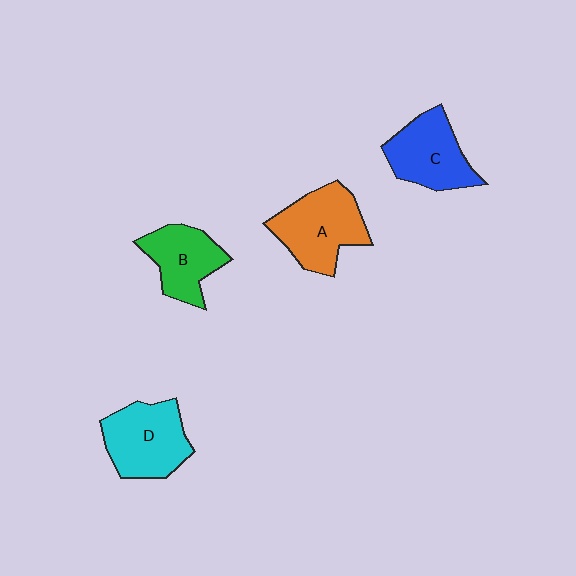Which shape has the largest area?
Shape A (orange).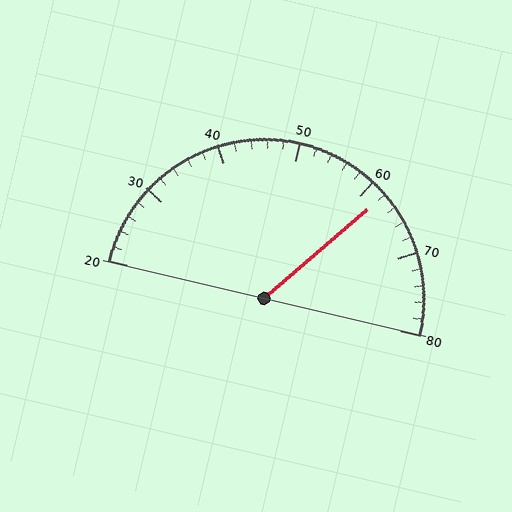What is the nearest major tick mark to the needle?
The nearest major tick mark is 60.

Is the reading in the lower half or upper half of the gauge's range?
The reading is in the upper half of the range (20 to 80).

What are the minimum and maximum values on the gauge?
The gauge ranges from 20 to 80.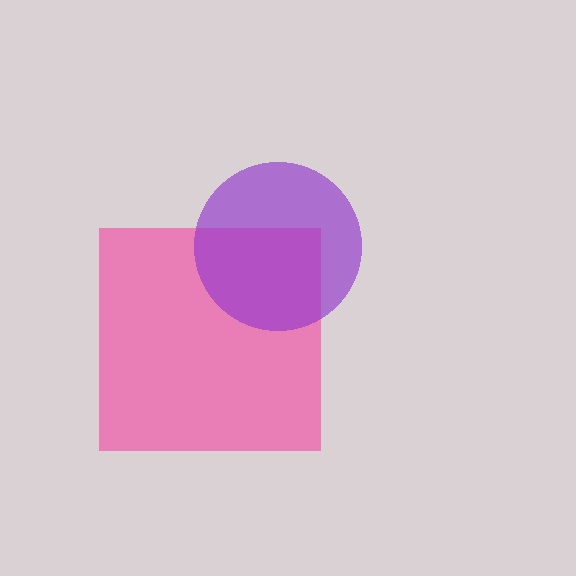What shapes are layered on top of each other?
The layered shapes are: a pink square, a purple circle.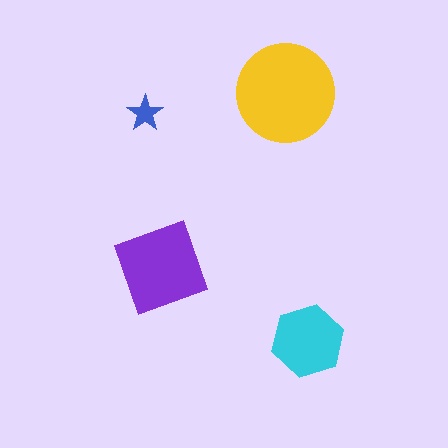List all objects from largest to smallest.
The yellow circle, the purple square, the cyan hexagon, the blue star.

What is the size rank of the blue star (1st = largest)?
4th.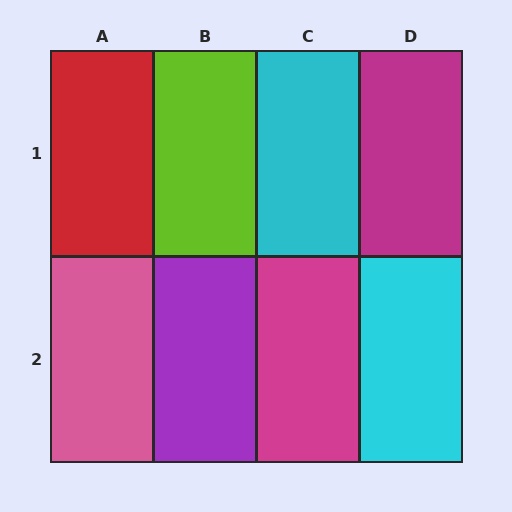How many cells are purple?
1 cell is purple.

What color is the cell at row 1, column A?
Red.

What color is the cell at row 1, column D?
Magenta.